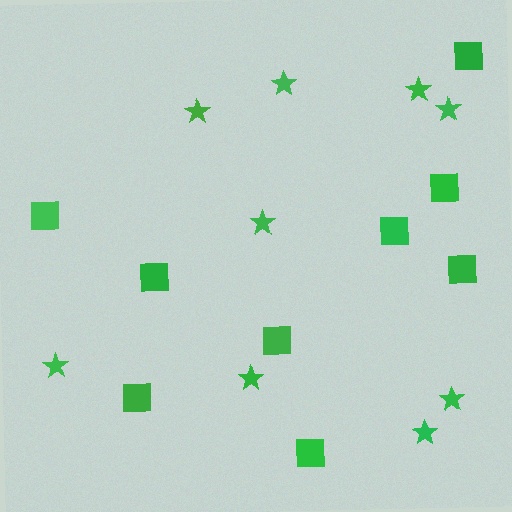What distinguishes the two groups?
There are 2 groups: one group of stars (9) and one group of squares (9).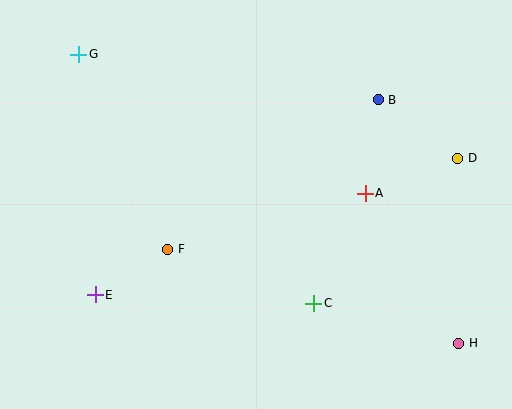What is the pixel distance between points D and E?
The distance between D and E is 388 pixels.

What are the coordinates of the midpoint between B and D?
The midpoint between B and D is at (418, 129).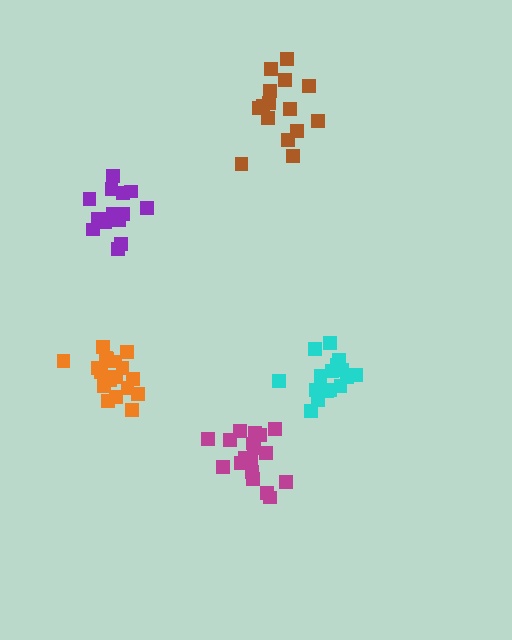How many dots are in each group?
Group 1: 18 dots, Group 2: 15 dots, Group 3: 15 dots, Group 4: 19 dots, Group 5: 17 dots (84 total).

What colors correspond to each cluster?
The clusters are colored: magenta, purple, brown, orange, cyan.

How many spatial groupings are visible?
There are 5 spatial groupings.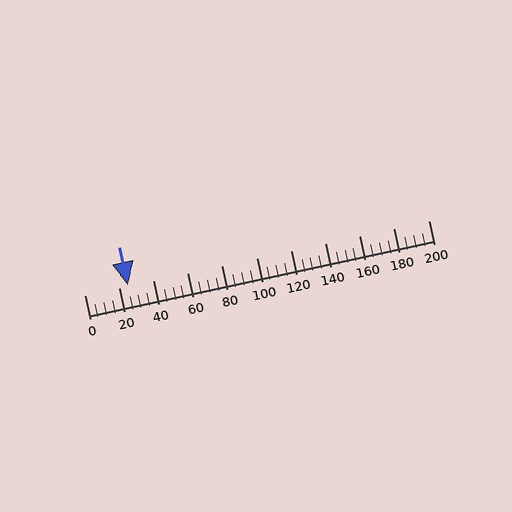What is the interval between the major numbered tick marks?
The major tick marks are spaced 20 units apart.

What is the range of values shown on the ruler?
The ruler shows values from 0 to 200.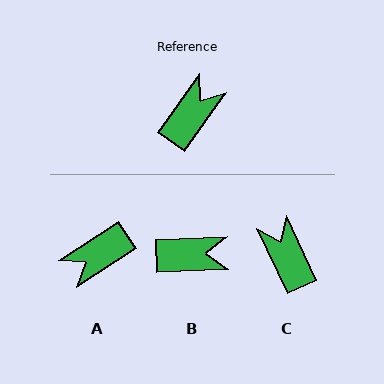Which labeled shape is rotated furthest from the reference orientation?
A, about 159 degrees away.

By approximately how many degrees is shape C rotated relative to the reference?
Approximately 60 degrees counter-clockwise.